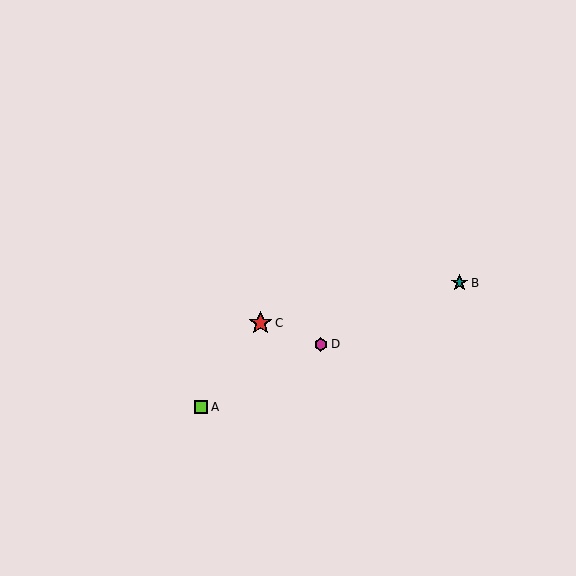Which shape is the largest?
The red star (labeled C) is the largest.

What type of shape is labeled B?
Shape B is a teal star.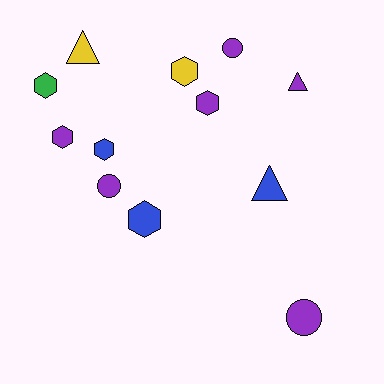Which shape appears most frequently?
Hexagon, with 6 objects.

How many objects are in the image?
There are 12 objects.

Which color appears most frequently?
Purple, with 6 objects.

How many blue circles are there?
There are no blue circles.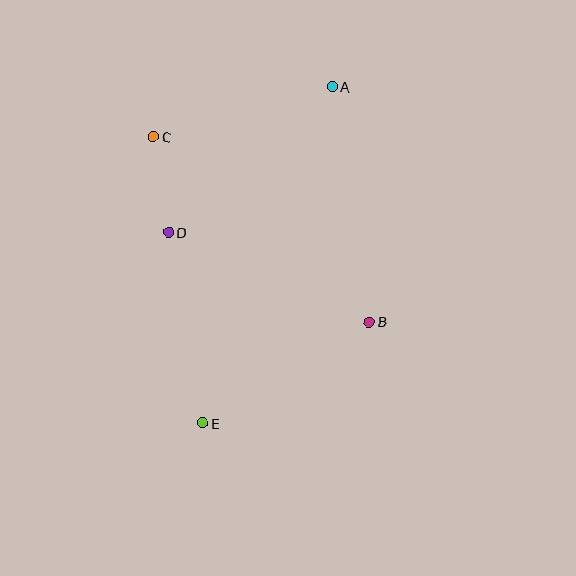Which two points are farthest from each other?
Points A and E are farthest from each other.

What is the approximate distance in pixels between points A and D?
The distance between A and D is approximately 219 pixels.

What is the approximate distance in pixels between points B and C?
The distance between B and C is approximately 284 pixels.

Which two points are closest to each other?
Points C and D are closest to each other.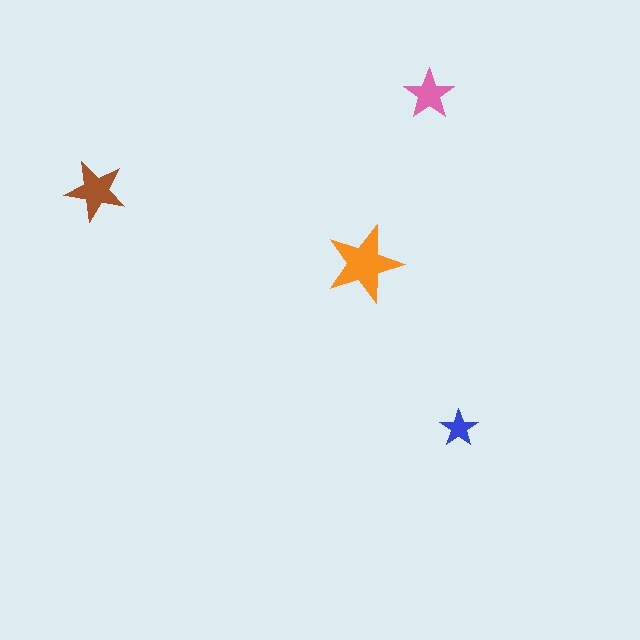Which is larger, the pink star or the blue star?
The pink one.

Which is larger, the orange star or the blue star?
The orange one.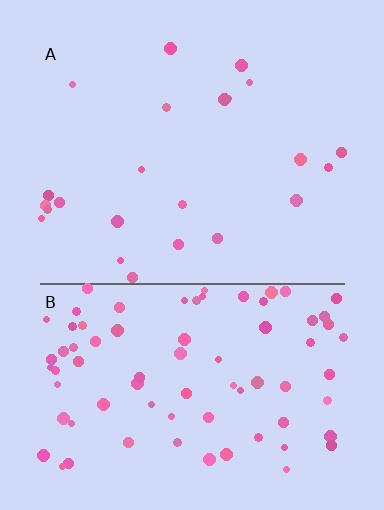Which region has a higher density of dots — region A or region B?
B (the bottom).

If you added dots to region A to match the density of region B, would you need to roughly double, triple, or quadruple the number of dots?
Approximately triple.